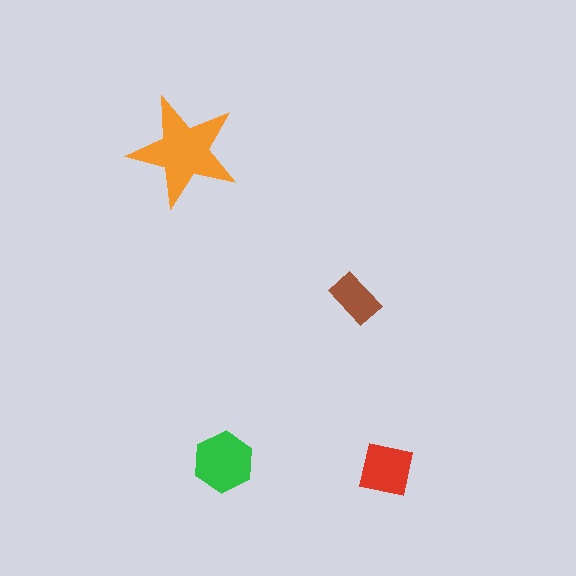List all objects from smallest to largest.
The brown rectangle, the red square, the green hexagon, the orange star.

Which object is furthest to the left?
The orange star is leftmost.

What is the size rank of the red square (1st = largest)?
3rd.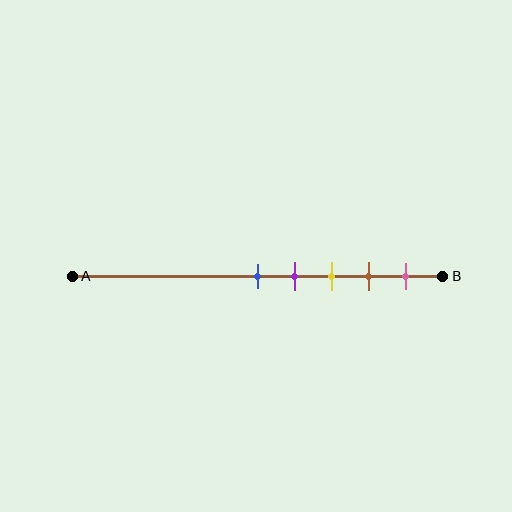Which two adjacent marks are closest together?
The blue and purple marks are the closest adjacent pair.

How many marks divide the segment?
There are 5 marks dividing the segment.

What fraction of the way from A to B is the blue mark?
The blue mark is approximately 50% (0.5) of the way from A to B.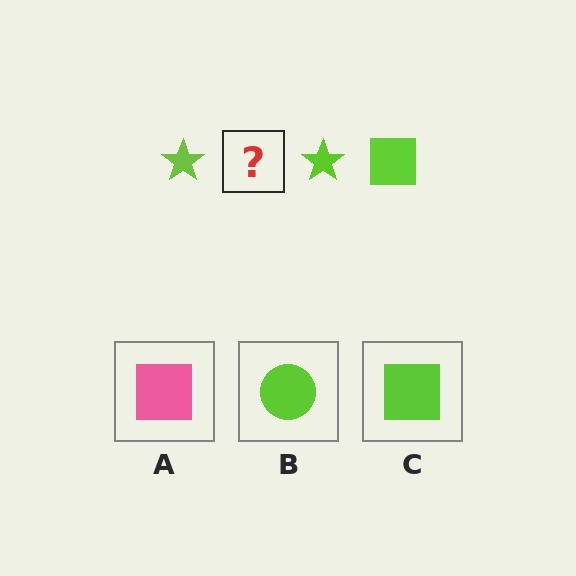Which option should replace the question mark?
Option C.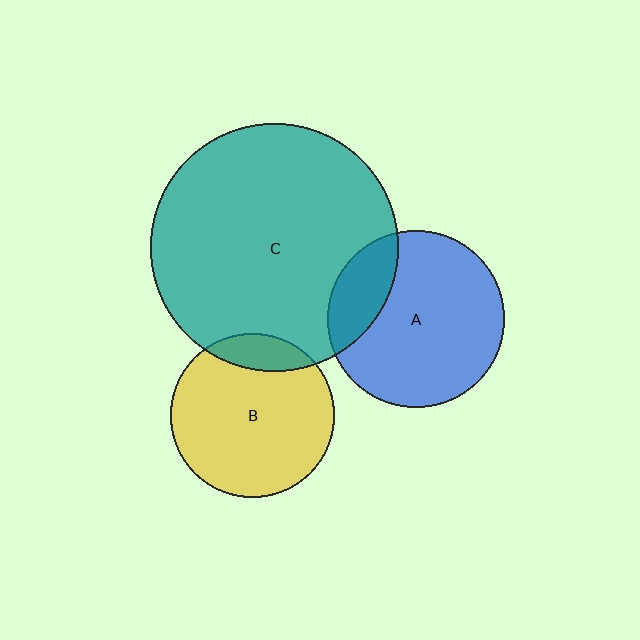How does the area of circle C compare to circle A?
Approximately 2.0 times.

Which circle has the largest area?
Circle C (teal).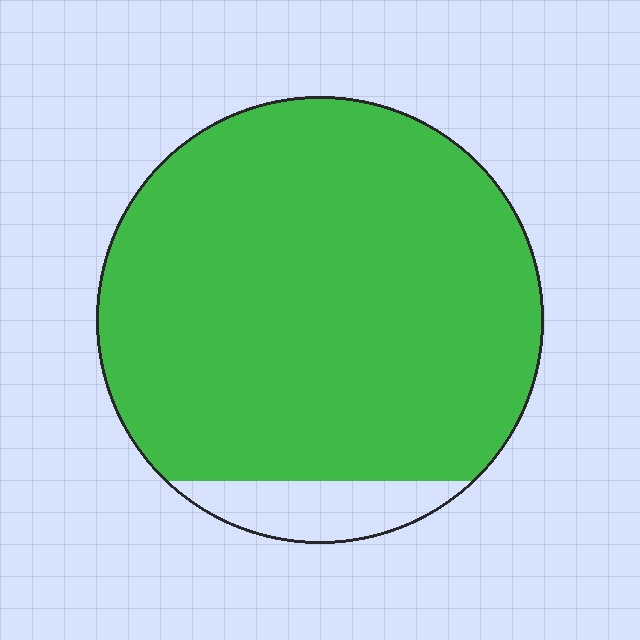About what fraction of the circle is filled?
About nine tenths (9/10).